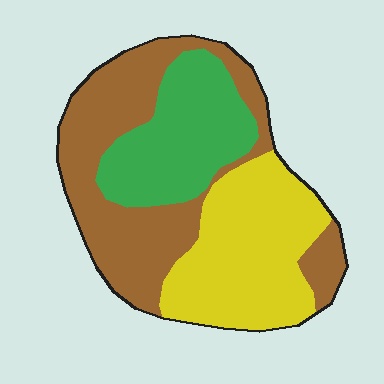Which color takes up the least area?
Green, at roughly 25%.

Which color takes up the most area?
Brown, at roughly 40%.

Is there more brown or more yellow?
Brown.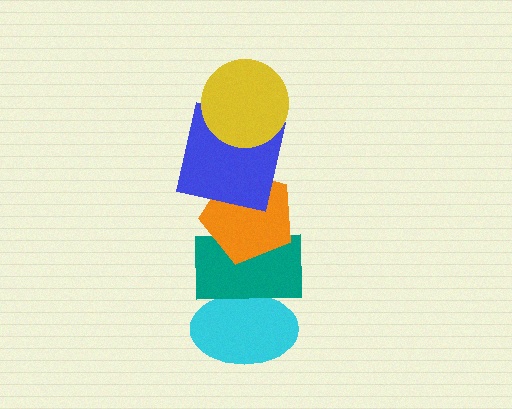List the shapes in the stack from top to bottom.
From top to bottom: the yellow circle, the blue square, the orange pentagon, the teal rectangle, the cyan ellipse.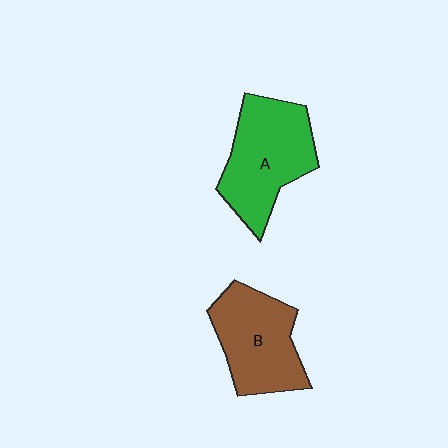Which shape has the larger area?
Shape A (green).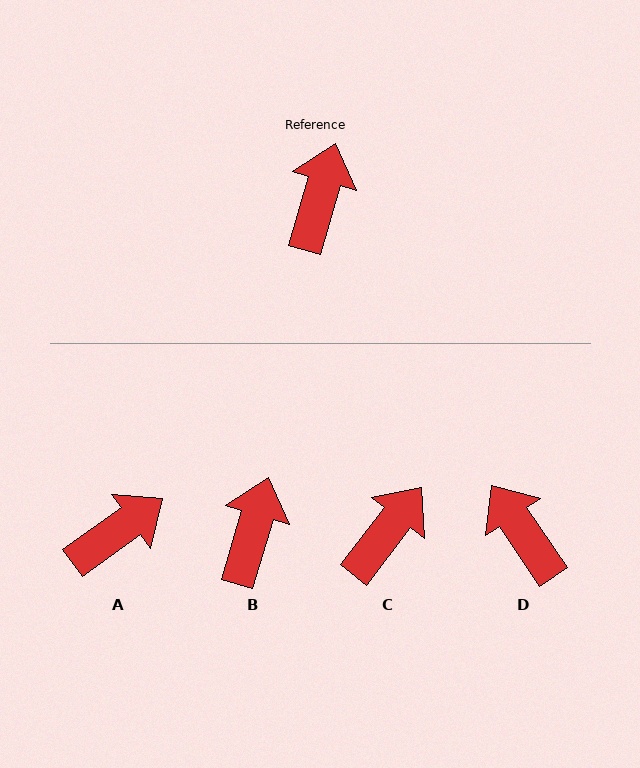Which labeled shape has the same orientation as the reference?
B.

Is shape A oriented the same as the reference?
No, it is off by about 38 degrees.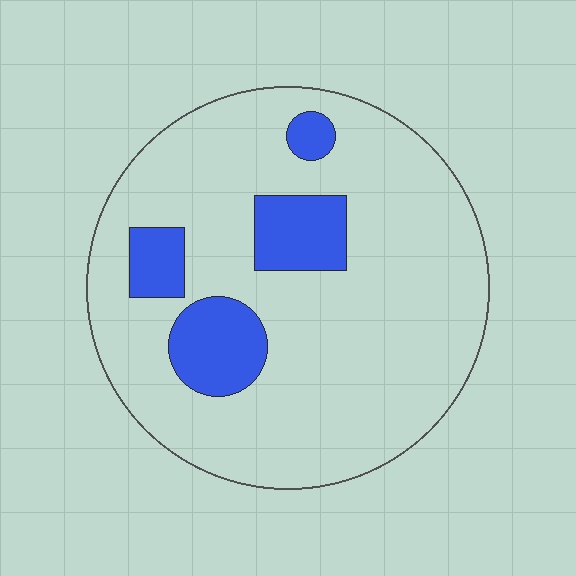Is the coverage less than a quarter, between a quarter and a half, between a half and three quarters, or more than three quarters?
Less than a quarter.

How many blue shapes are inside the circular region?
4.